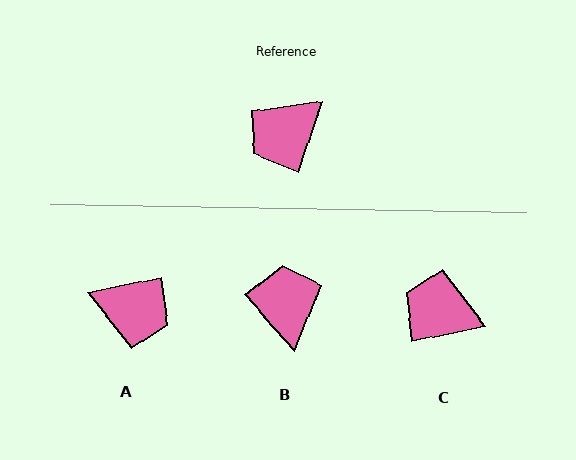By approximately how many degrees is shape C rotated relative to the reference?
Approximately 61 degrees clockwise.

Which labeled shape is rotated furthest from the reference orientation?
B, about 121 degrees away.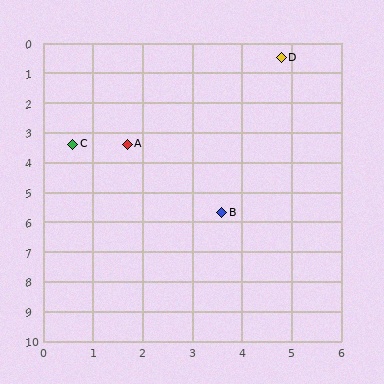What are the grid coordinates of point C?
Point C is at approximately (0.6, 3.4).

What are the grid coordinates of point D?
Point D is at approximately (4.8, 0.5).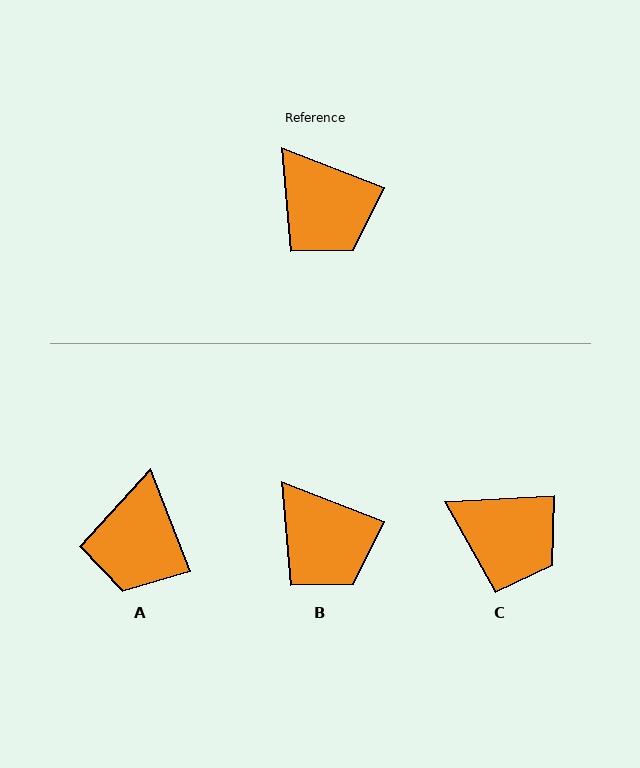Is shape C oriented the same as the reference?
No, it is off by about 25 degrees.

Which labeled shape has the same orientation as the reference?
B.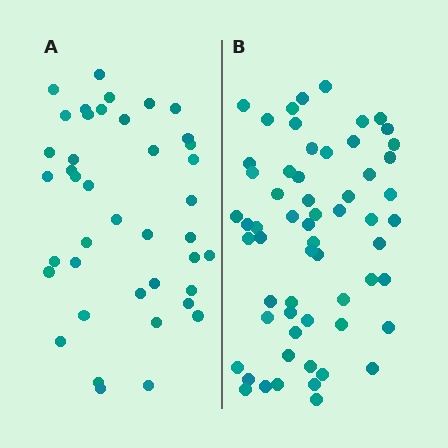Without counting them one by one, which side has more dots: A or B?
Region B (the right region) has more dots.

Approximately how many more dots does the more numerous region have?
Region B has approximately 20 more dots than region A.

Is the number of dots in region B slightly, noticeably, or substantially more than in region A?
Region B has substantially more. The ratio is roughly 1.5 to 1.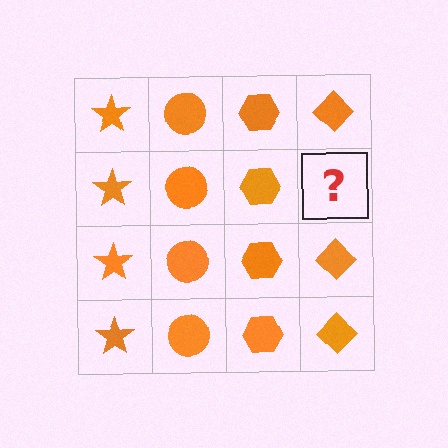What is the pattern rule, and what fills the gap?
The rule is that each column has a consistent shape. The gap should be filled with an orange diamond.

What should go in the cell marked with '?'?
The missing cell should contain an orange diamond.